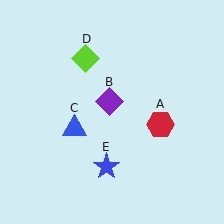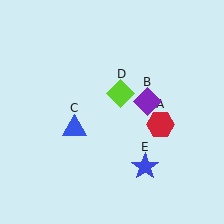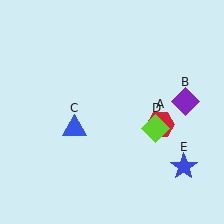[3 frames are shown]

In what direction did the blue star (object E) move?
The blue star (object E) moved right.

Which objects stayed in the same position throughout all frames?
Red hexagon (object A) and blue triangle (object C) remained stationary.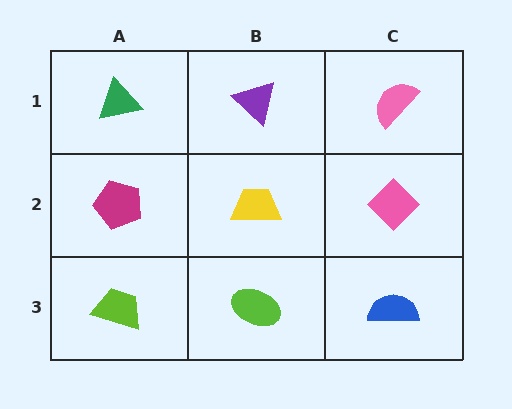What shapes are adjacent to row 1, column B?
A yellow trapezoid (row 2, column B), a green triangle (row 1, column A), a pink semicircle (row 1, column C).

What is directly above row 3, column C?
A pink diamond.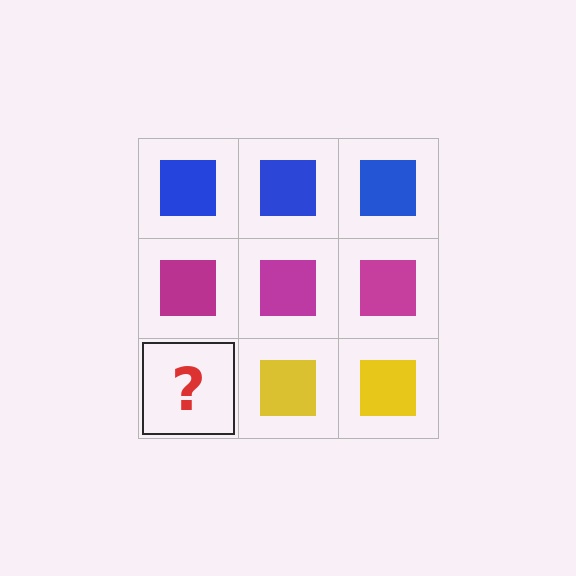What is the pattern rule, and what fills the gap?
The rule is that each row has a consistent color. The gap should be filled with a yellow square.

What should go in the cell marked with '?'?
The missing cell should contain a yellow square.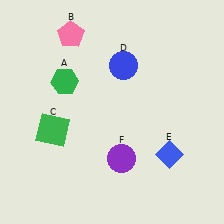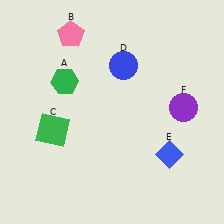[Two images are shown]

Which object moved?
The purple circle (F) moved right.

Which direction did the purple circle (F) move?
The purple circle (F) moved right.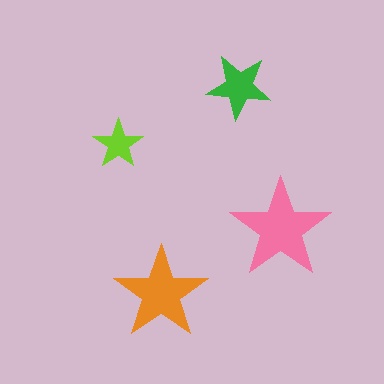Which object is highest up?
The green star is topmost.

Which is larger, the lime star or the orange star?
The orange one.